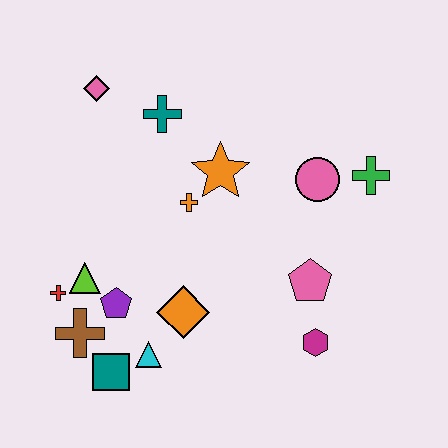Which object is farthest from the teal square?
The green cross is farthest from the teal square.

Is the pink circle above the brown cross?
Yes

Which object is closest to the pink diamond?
The teal cross is closest to the pink diamond.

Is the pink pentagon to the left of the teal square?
No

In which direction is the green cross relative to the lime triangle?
The green cross is to the right of the lime triangle.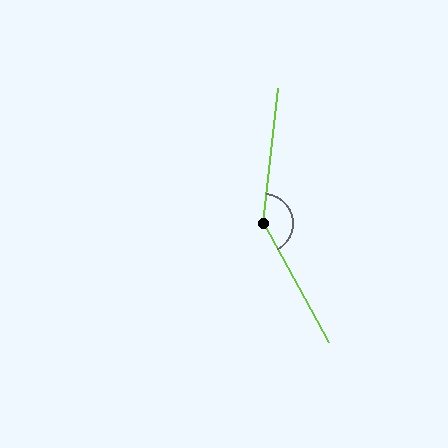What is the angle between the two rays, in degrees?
Approximately 145 degrees.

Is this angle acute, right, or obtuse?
It is obtuse.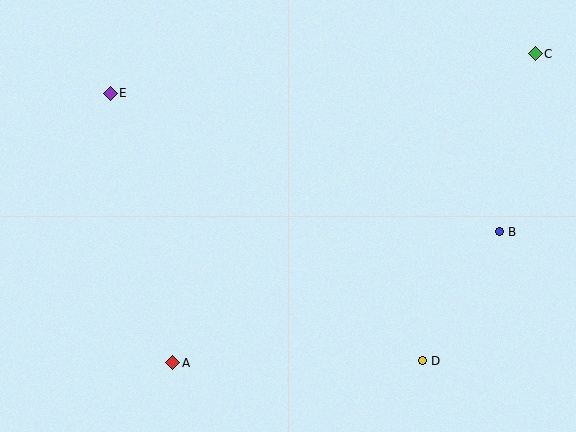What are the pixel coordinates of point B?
Point B is at (499, 232).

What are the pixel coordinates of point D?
Point D is at (422, 361).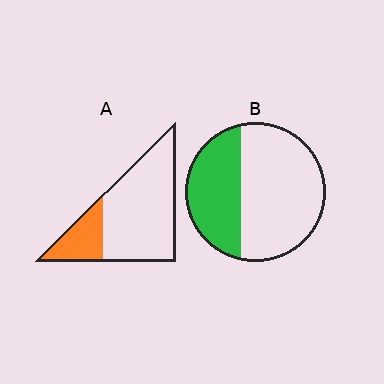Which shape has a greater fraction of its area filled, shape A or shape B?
Shape B.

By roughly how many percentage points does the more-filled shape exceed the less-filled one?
By roughly 15 percentage points (B over A).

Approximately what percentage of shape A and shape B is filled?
A is approximately 25% and B is approximately 35%.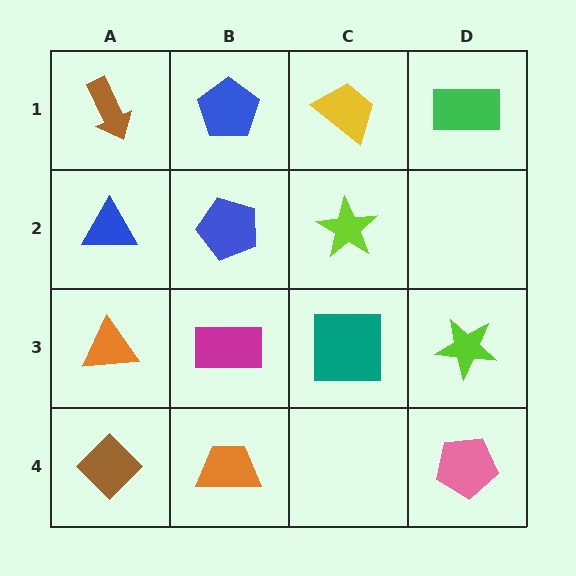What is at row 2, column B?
A blue pentagon.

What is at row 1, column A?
A brown arrow.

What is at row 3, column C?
A teal square.